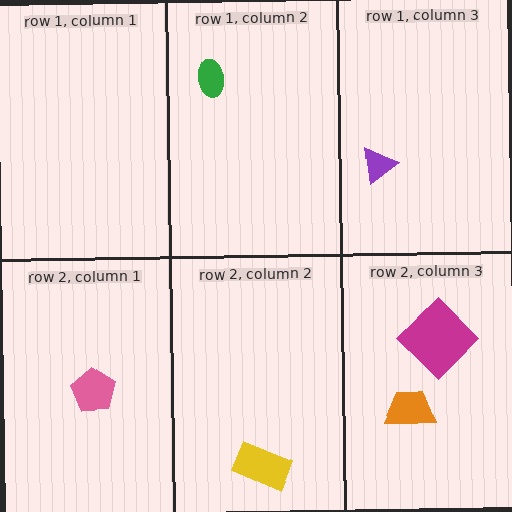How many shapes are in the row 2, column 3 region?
2.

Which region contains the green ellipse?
The row 1, column 2 region.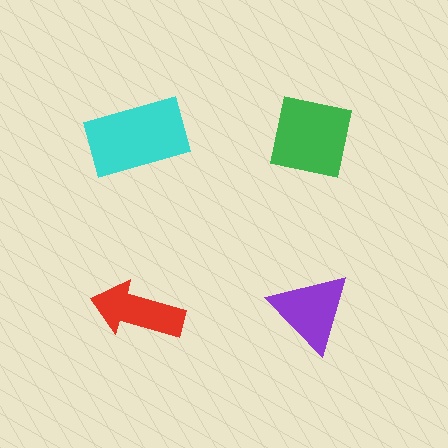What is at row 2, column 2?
A purple triangle.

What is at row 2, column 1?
A red arrow.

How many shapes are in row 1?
2 shapes.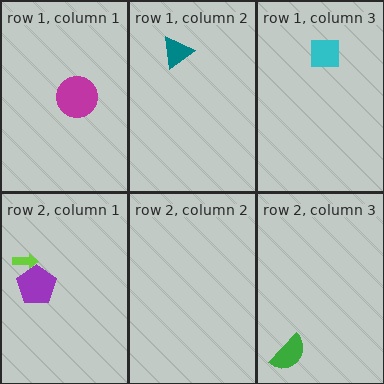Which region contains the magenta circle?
The row 1, column 1 region.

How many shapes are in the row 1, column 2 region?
1.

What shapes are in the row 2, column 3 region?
The green semicircle.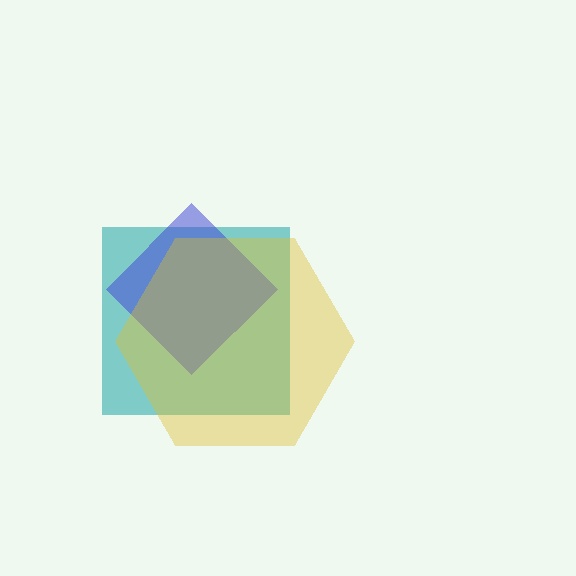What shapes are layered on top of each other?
The layered shapes are: a teal square, a blue diamond, a yellow hexagon.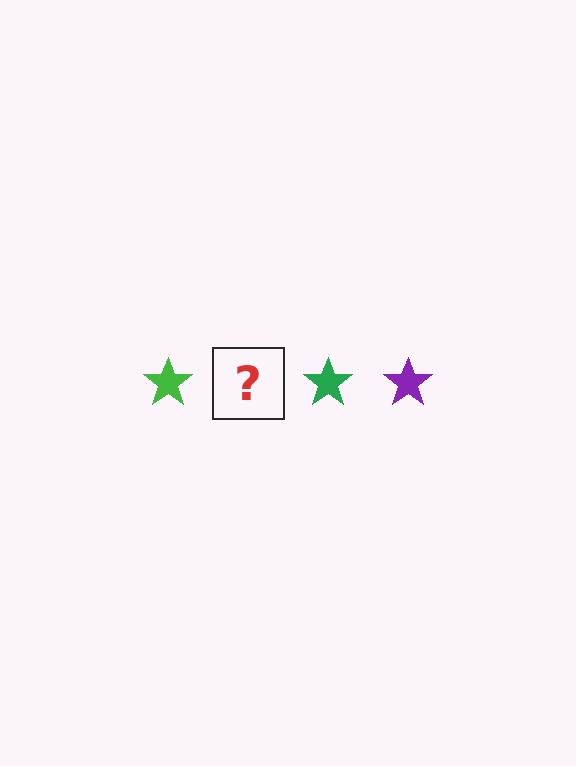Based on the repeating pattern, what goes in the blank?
The blank should be a purple star.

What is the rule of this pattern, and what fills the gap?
The rule is that the pattern cycles through green, purple stars. The gap should be filled with a purple star.